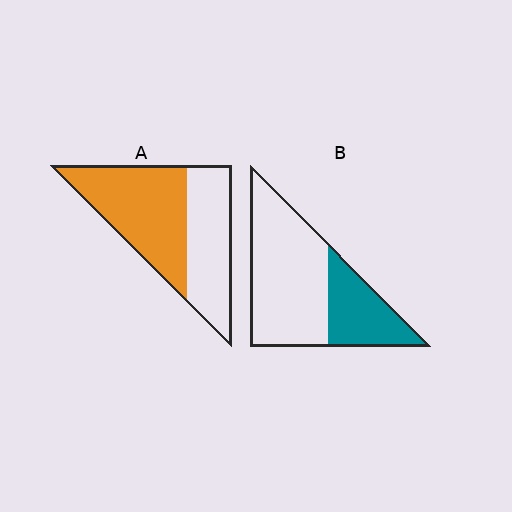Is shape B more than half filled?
No.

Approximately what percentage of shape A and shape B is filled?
A is approximately 55% and B is approximately 30%.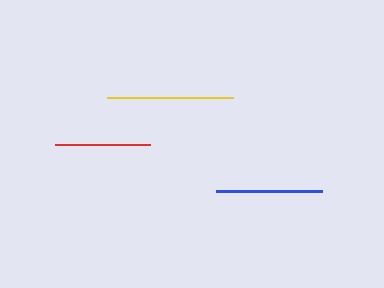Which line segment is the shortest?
The red line is the shortest at approximately 95 pixels.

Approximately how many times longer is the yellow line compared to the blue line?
The yellow line is approximately 1.2 times the length of the blue line.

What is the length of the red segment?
The red segment is approximately 95 pixels long.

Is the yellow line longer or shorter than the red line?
The yellow line is longer than the red line.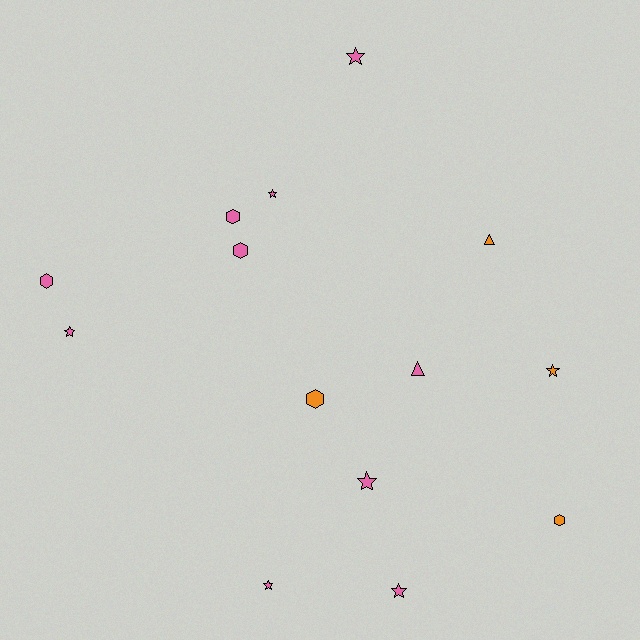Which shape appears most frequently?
Star, with 7 objects.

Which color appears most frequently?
Pink, with 10 objects.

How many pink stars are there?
There are 6 pink stars.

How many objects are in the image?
There are 14 objects.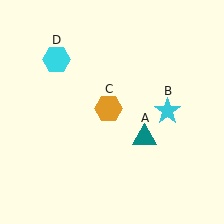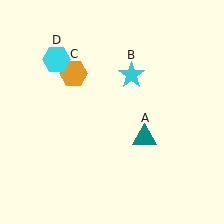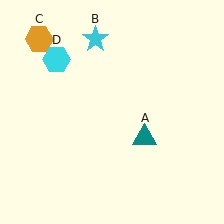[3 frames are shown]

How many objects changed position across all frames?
2 objects changed position: cyan star (object B), orange hexagon (object C).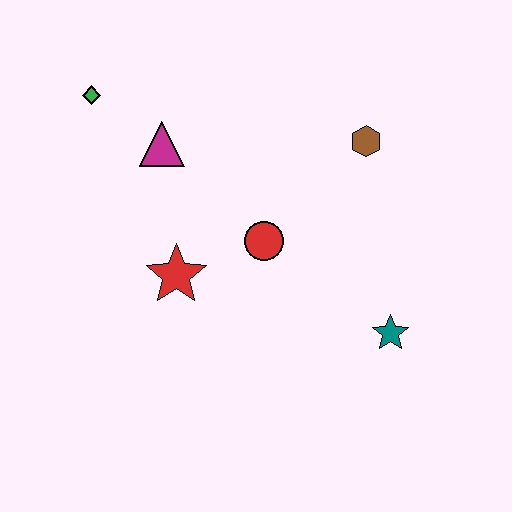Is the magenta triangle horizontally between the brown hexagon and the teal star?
No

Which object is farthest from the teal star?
The green diamond is farthest from the teal star.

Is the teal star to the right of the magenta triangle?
Yes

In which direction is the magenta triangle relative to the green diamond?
The magenta triangle is to the right of the green diamond.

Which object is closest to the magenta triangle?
The green diamond is closest to the magenta triangle.